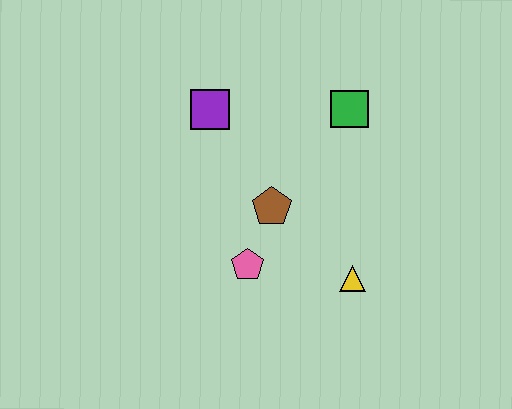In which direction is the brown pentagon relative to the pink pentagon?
The brown pentagon is above the pink pentagon.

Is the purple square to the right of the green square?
No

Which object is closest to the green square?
The brown pentagon is closest to the green square.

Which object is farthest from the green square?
The pink pentagon is farthest from the green square.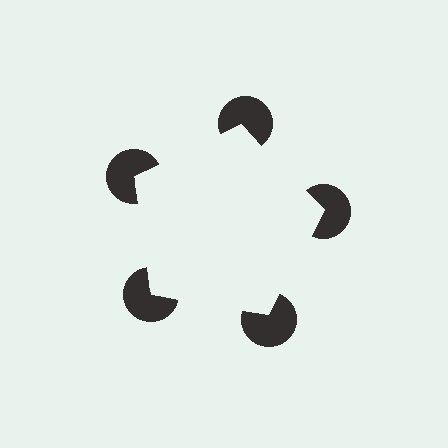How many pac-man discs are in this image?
There are 5 — one at each vertex of the illusory pentagon.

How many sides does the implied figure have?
5 sides.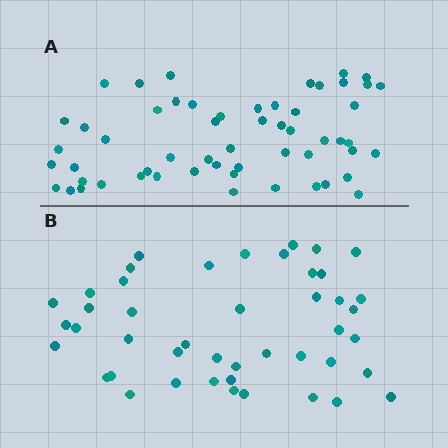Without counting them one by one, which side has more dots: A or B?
Region A (the top region) has more dots.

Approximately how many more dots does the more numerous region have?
Region A has roughly 12 or so more dots than region B.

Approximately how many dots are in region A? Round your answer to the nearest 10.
About 60 dots. (The exact count is 56, which rounds to 60.)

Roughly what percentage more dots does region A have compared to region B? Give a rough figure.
About 25% more.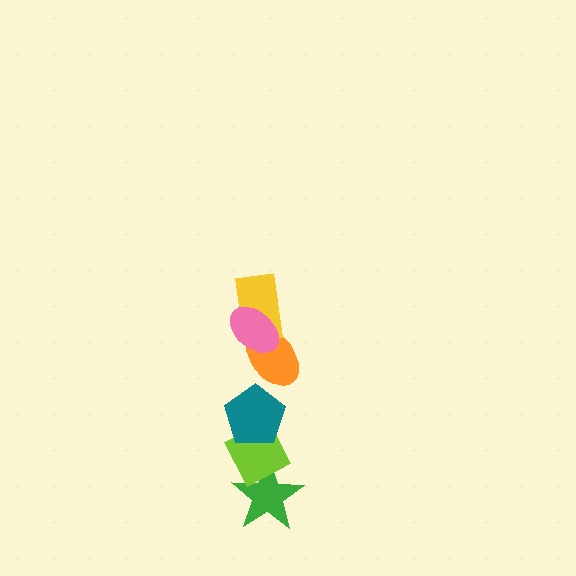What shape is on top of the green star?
The lime diamond is on top of the green star.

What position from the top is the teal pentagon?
The teal pentagon is 4th from the top.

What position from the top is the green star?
The green star is 6th from the top.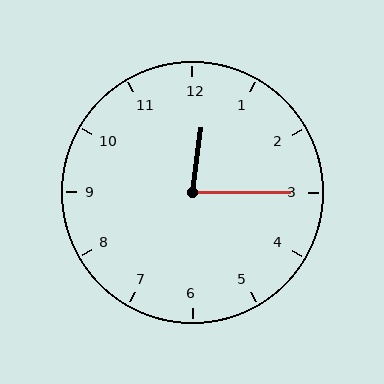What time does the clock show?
12:15.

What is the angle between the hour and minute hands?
Approximately 82 degrees.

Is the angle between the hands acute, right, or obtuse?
It is acute.